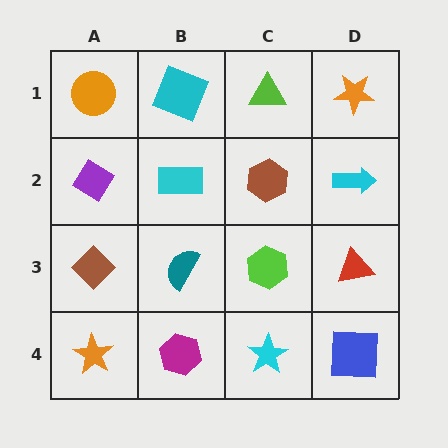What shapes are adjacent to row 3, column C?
A brown hexagon (row 2, column C), a cyan star (row 4, column C), a teal semicircle (row 3, column B), a red triangle (row 3, column D).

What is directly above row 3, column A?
A purple diamond.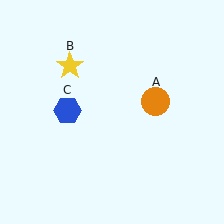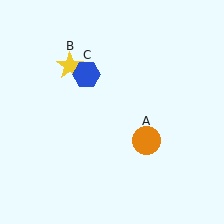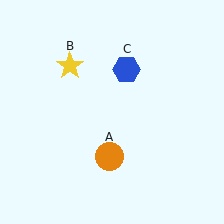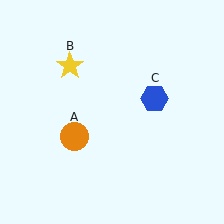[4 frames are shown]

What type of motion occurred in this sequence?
The orange circle (object A), blue hexagon (object C) rotated clockwise around the center of the scene.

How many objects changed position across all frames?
2 objects changed position: orange circle (object A), blue hexagon (object C).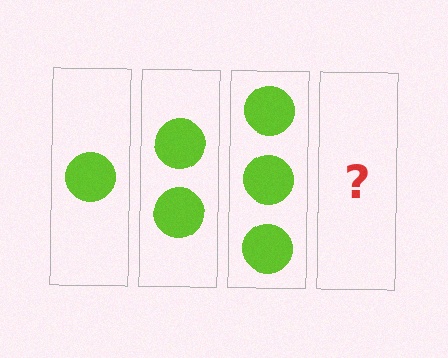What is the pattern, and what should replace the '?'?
The pattern is that each step adds one more circle. The '?' should be 4 circles.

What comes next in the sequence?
The next element should be 4 circles.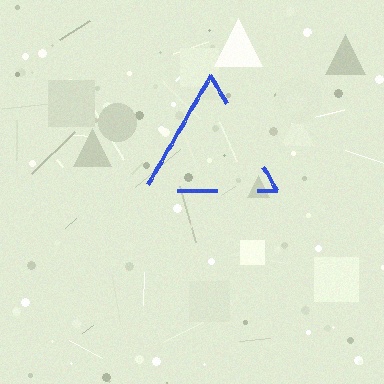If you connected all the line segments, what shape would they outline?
They would outline a triangle.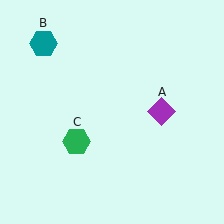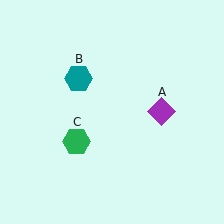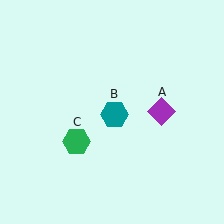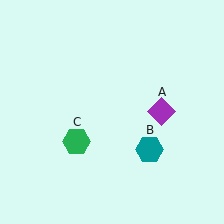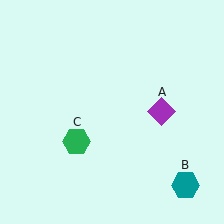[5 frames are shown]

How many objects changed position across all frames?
1 object changed position: teal hexagon (object B).